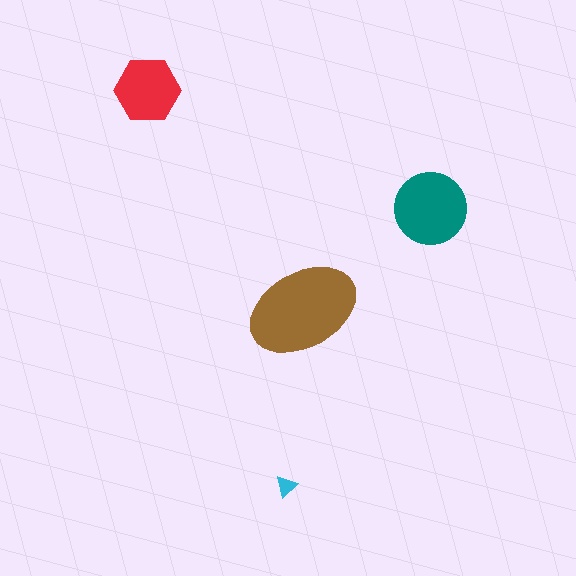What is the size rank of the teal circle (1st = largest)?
2nd.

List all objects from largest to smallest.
The brown ellipse, the teal circle, the red hexagon, the cyan triangle.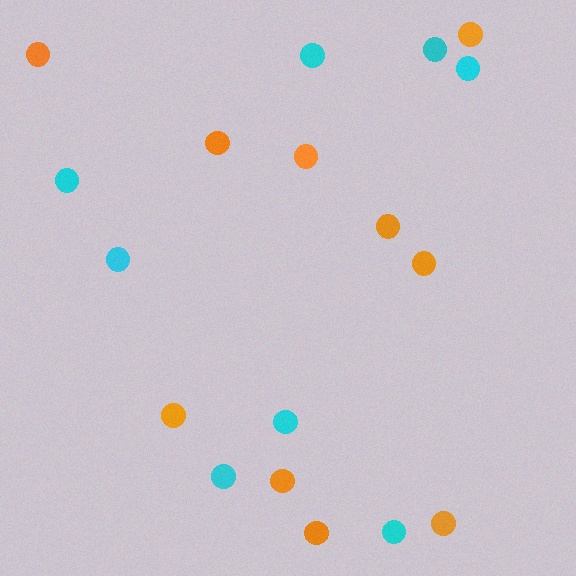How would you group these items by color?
There are 2 groups: one group of cyan circles (8) and one group of orange circles (10).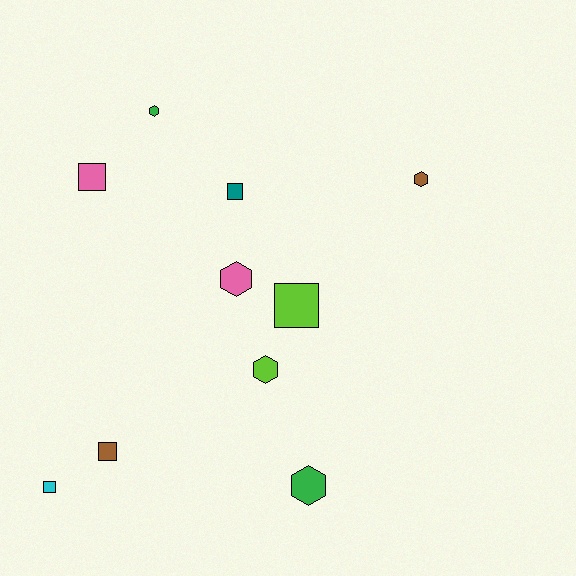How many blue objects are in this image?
There are no blue objects.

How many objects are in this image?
There are 10 objects.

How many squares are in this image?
There are 5 squares.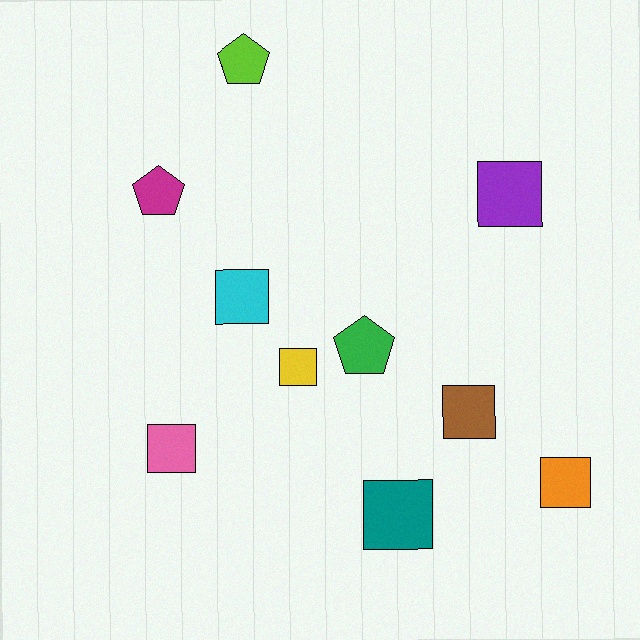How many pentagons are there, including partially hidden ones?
There are 3 pentagons.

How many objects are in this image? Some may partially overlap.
There are 10 objects.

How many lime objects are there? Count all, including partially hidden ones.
There is 1 lime object.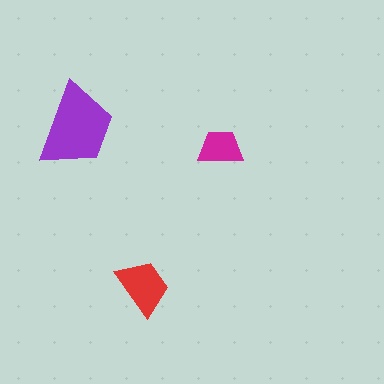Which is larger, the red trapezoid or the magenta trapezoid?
The red one.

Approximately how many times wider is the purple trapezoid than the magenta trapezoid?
About 2 times wider.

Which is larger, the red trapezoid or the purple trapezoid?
The purple one.